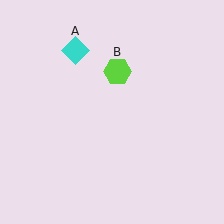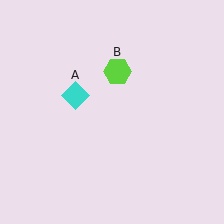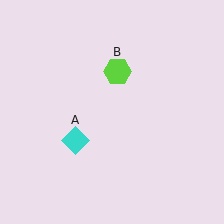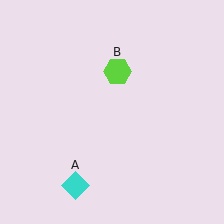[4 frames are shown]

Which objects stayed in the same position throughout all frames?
Lime hexagon (object B) remained stationary.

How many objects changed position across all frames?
1 object changed position: cyan diamond (object A).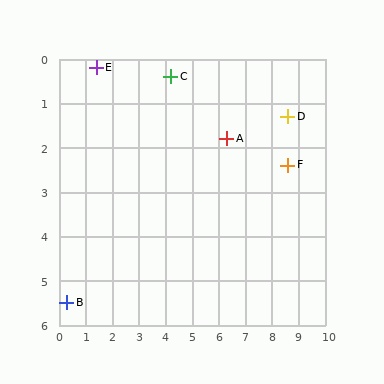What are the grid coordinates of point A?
Point A is at approximately (6.3, 1.8).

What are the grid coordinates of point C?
Point C is at approximately (4.2, 0.4).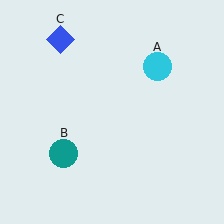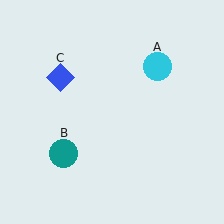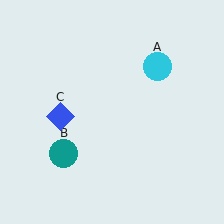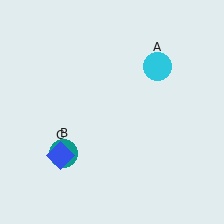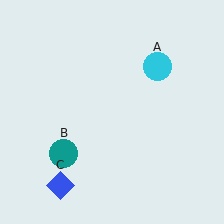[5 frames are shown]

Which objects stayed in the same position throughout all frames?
Cyan circle (object A) and teal circle (object B) remained stationary.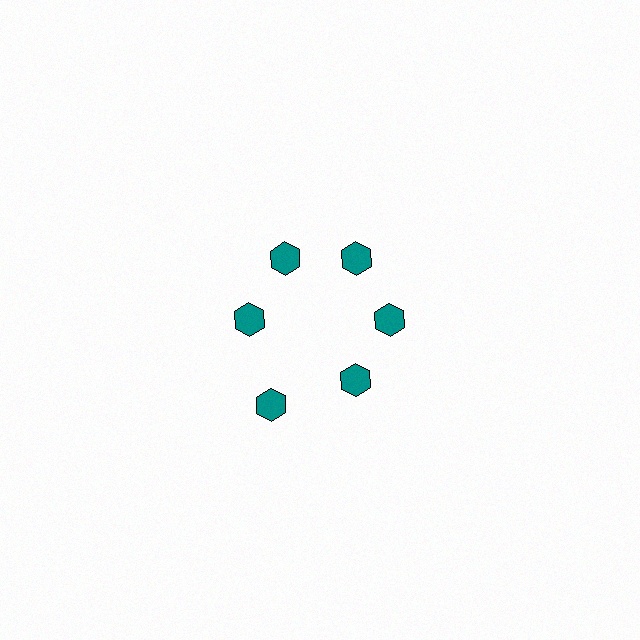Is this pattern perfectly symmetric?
No. The 6 teal hexagons are arranged in a ring, but one element near the 7 o'clock position is pushed outward from the center, breaking the 6-fold rotational symmetry.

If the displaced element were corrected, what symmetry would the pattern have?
It would have 6-fold rotational symmetry — the pattern would map onto itself every 60 degrees.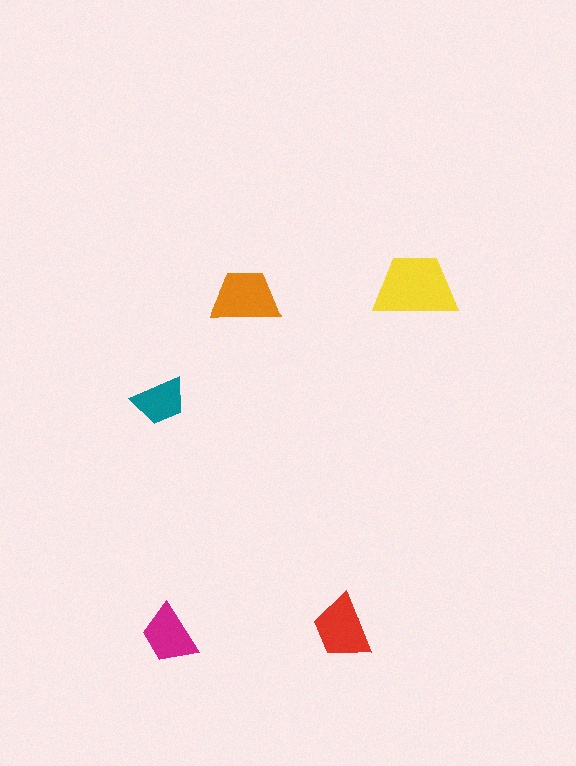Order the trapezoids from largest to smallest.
the yellow one, the orange one, the red one, the magenta one, the teal one.